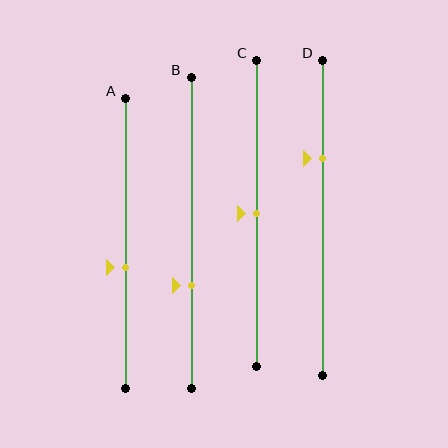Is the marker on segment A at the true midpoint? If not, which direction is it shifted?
No, the marker on segment A is shifted downward by about 8% of the segment length.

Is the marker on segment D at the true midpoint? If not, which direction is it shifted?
No, the marker on segment D is shifted upward by about 19% of the segment length.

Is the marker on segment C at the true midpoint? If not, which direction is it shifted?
Yes, the marker on segment C is at the true midpoint.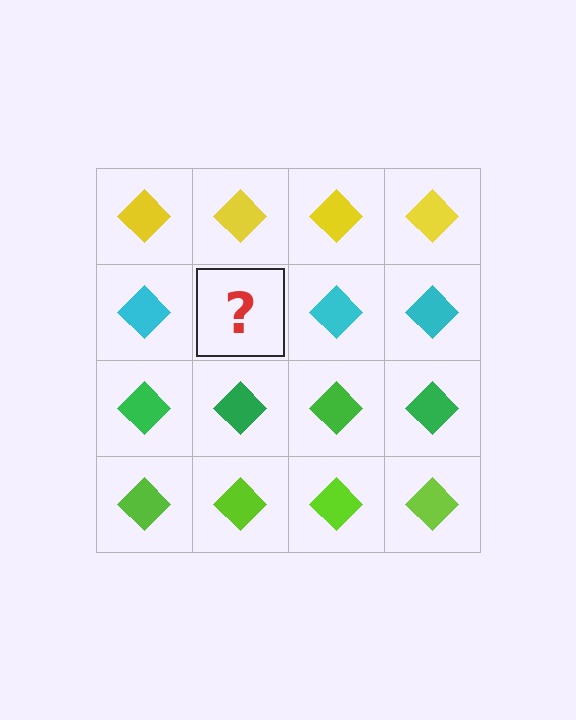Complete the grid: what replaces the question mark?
The question mark should be replaced with a cyan diamond.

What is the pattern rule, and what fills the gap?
The rule is that each row has a consistent color. The gap should be filled with a cyan diamond.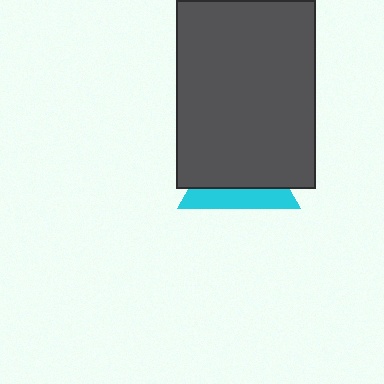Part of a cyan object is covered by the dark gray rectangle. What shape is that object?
It is a triangle.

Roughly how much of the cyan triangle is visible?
A small part of it is visible (roughly 33%).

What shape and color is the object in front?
The object in front is a dark gray rectangle.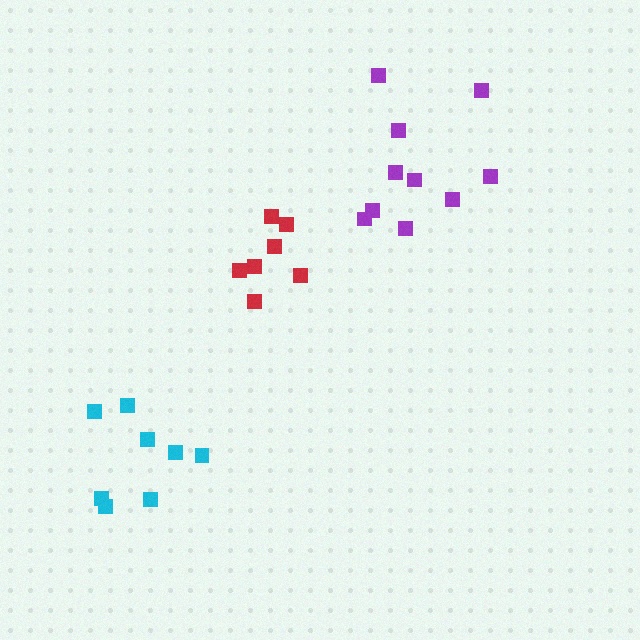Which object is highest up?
The purple cluster is topmost.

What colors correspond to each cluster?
The clusters are colored: cyan, purple, red.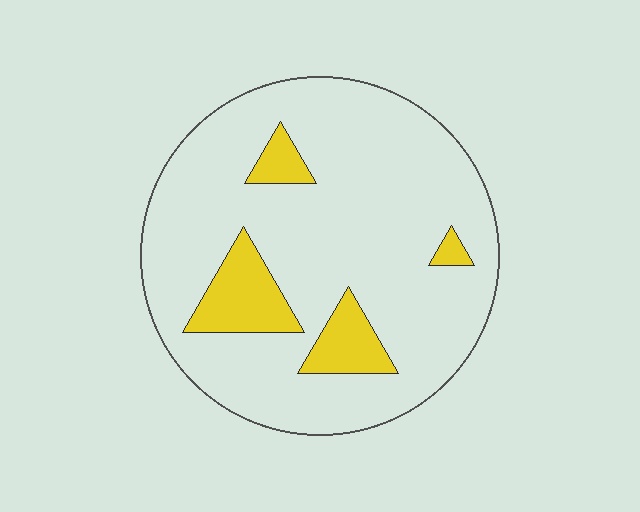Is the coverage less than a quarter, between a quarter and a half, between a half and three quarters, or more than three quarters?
Less than a quarter.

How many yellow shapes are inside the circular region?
4.